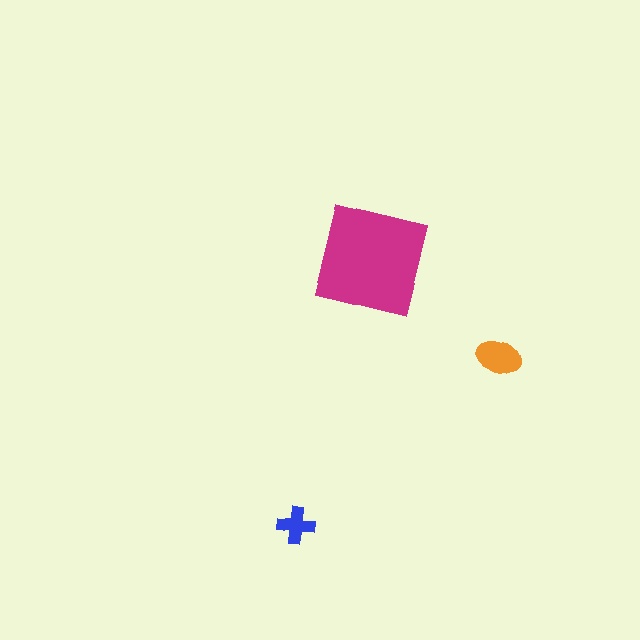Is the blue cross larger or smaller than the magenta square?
Smaller.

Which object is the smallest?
The blue cross.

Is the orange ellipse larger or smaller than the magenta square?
Smaller.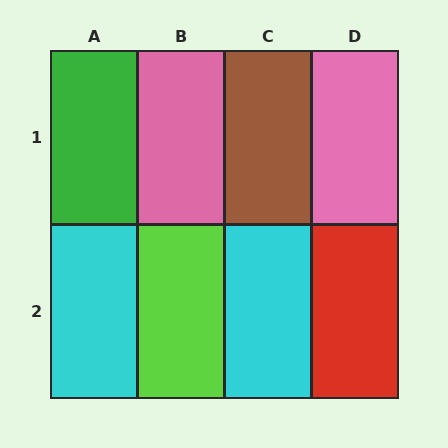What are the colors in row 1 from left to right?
Green, pink, brown, pink.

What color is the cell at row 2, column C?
Cyan.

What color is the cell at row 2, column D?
Red.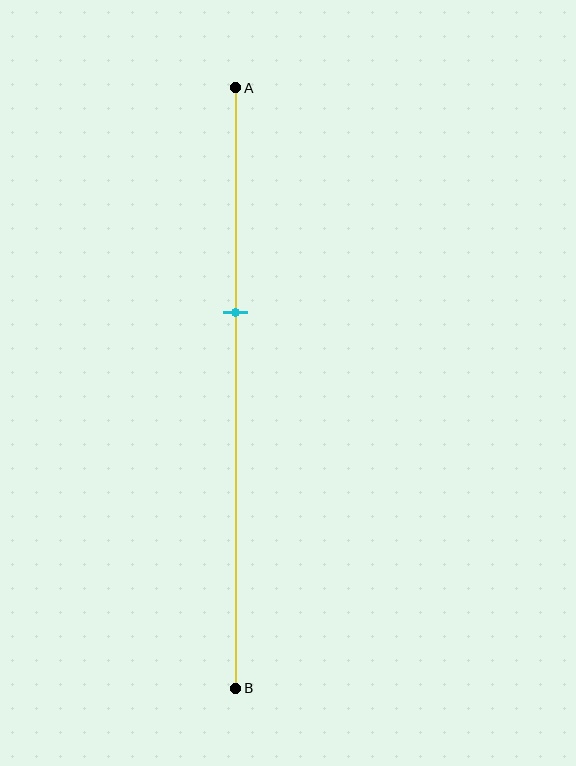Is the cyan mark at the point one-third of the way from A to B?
No, the mark is at about 35% from A, not at the 33% one-third point.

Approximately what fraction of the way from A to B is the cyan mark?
The cyan mark is approximately 35% of the way from A to B.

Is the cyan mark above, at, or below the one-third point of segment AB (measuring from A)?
The cyan mark is below the one-third point of segment AB.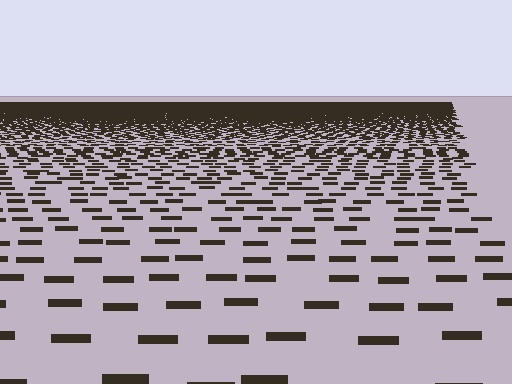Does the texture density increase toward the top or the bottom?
Density increases toward the top.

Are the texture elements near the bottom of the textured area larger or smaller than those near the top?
Larger. Near the bottom, elements are closer to the viewer and appear at a bigger on-screen size.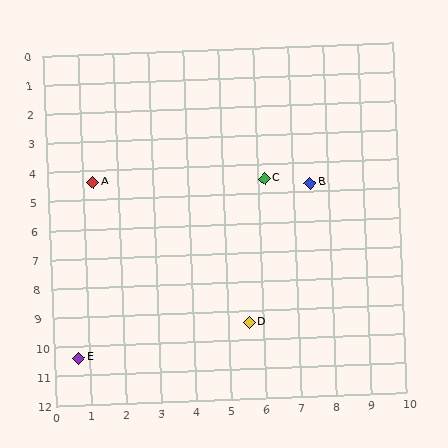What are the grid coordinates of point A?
Point A is at approximately (1.3, 4.4).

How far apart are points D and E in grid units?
Points D and E are about 5.0 grid units apart.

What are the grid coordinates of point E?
Point E is at approximately (0.7, 10.4).